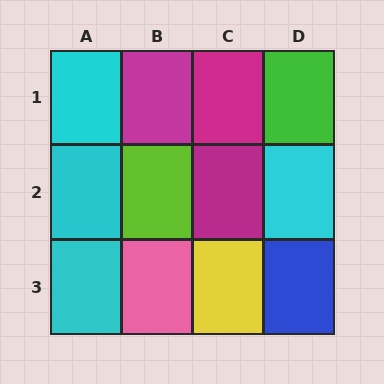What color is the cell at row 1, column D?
Green.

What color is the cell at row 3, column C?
Yellow.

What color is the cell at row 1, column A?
Cyan.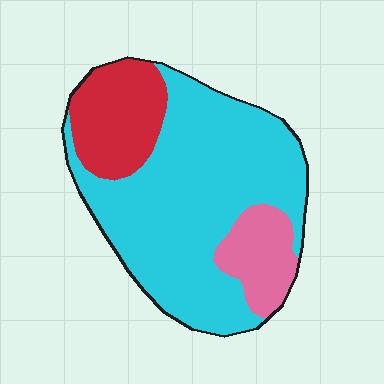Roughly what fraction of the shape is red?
Red takes up between a sixth and a third of the shape.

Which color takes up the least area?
Pink, at roughly 15%.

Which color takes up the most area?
Cyan, at roughly 70%.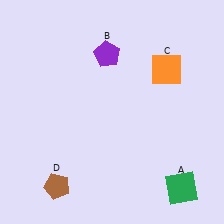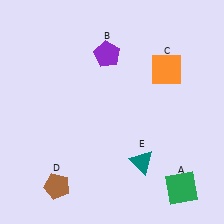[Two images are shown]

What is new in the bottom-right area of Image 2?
A teal triangle (E) was added in the bottom-right area of Image 2.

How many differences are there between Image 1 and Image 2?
There is 1 difference between the two images.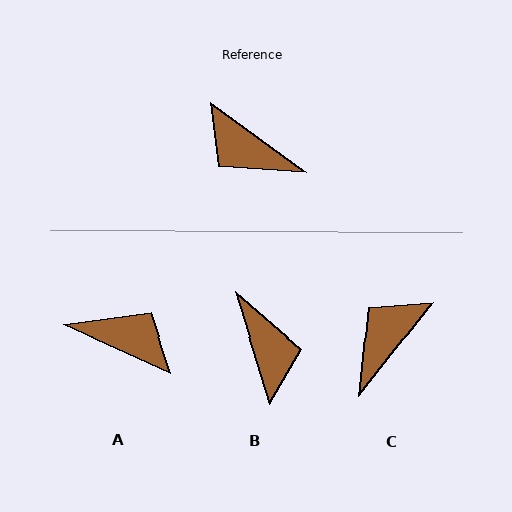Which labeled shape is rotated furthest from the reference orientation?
A, about 168 degrees away.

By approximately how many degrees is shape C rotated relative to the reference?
Approximately 92 degrees clockwise.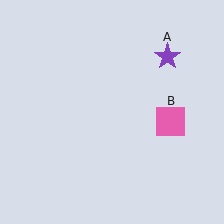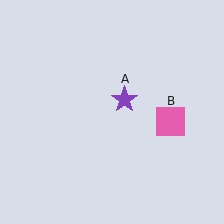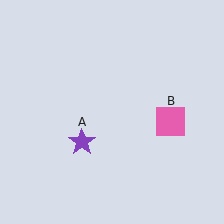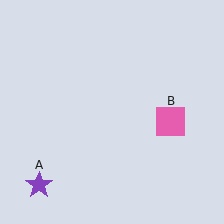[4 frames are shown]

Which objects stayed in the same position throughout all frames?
Pink square (object B) remained stationary.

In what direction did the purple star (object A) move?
The purple star (object A) moved down and to the left.